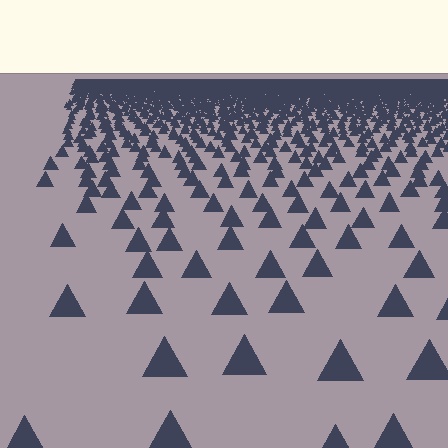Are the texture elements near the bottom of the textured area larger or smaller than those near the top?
Larger. Near the bottom, elements are closer to the viewer and appear at a bigger on-screen size.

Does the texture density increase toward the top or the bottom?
Density increases toward the top.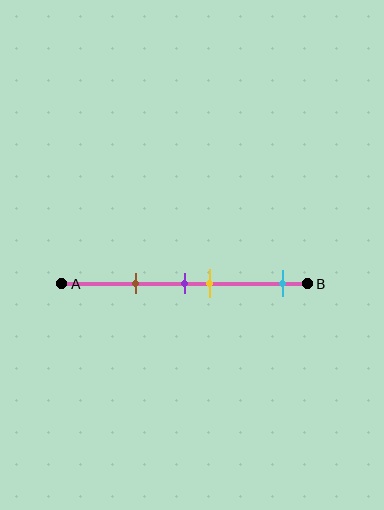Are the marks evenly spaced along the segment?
No, the marks are not evenly spaced.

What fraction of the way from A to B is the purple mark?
The purple mark is approximately 50% (0.5) of the way from A to B.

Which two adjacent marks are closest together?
The purple and yellow marks are the closest adjacent pair.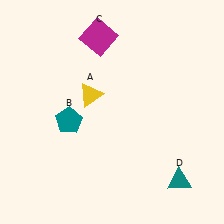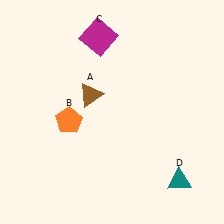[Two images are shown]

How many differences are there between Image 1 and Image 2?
There are 2 differences between the two images.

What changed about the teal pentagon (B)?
In Image 1, B is teal. In Image 2, it changed to orange.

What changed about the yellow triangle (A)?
In Image 1, A is yellow. In Image 2, it changed to brown.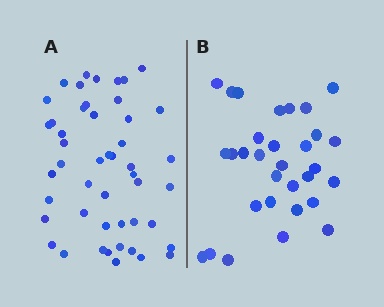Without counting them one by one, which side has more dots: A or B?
Region A (the left region) has more dots.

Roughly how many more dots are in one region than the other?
Region A has approximately 15 more dots than region B.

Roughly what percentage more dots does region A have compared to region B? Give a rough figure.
About 55% more.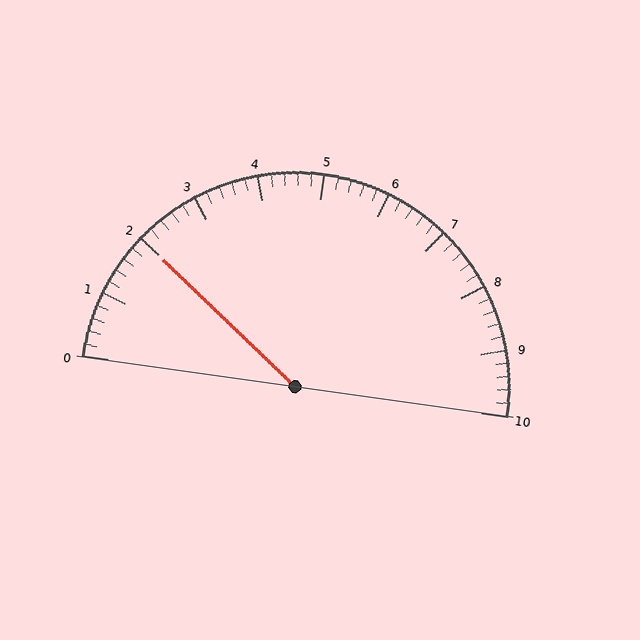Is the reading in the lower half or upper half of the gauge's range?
The reading is in the lower half of the range (0 to 10).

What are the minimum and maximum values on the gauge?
The gauge ranges from 0 to 10.